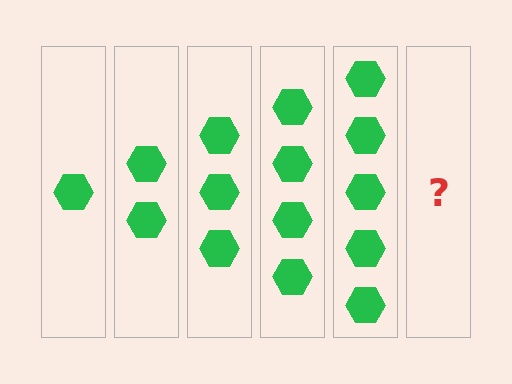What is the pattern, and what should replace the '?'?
The pattern is that each step adds one more hexagon. The '?' should be 6 hexagons.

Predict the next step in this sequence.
The next step is 6 hexagons.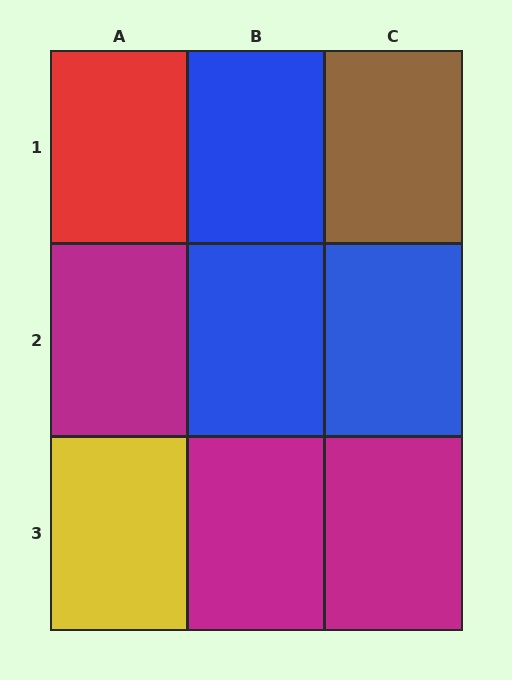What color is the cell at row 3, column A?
Yellow.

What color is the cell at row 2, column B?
Blue.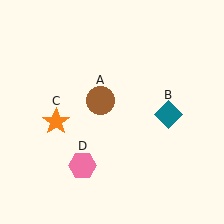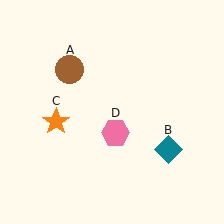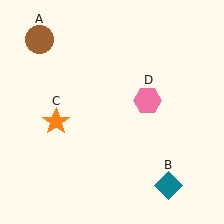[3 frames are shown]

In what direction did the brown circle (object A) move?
The brown circle (object A) moved up and to the left.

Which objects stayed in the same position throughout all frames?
Orange star (object C) remained stationary.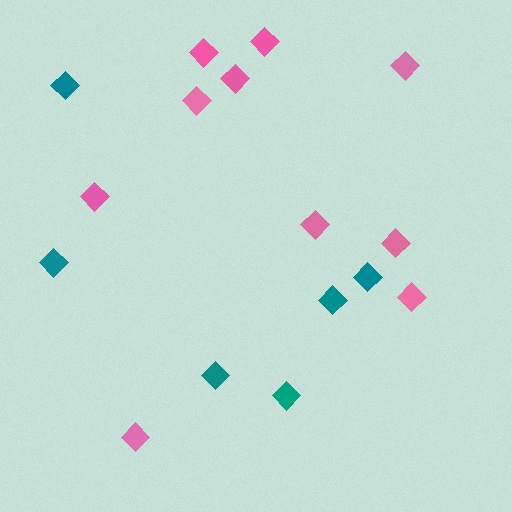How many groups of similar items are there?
There are 2 groups: one group of pink diamonds (10) and one group of teal diamonds (6).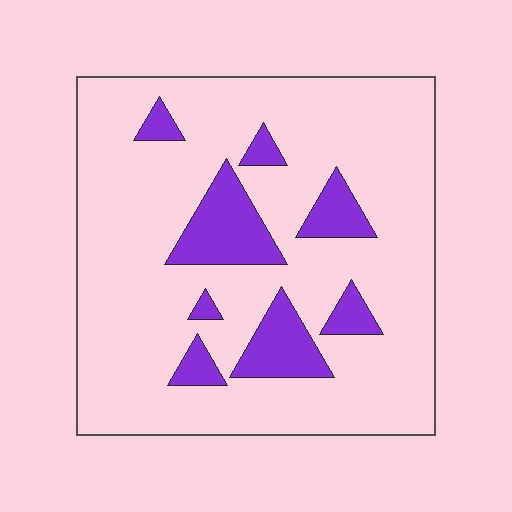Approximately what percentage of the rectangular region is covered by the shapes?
Approximately 15%.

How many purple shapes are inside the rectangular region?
8.